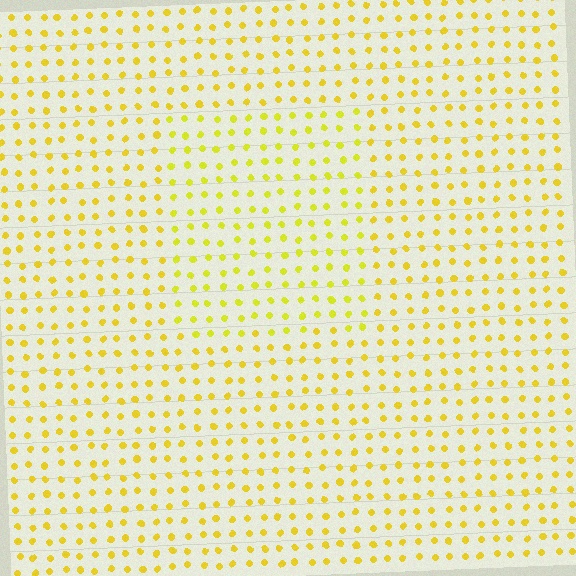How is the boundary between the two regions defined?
The boundary is defined purely by a slight shift in hue (about 14 degrees). Spacing, size, and orientation are identical on both sides.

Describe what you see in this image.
The image is filled with small yellow elements in a uniform arrangement. A rectangle-shaped region is visible where the elements are tinted to a slightly different hue, forming a subtle color boundary.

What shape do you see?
I see a rectangle.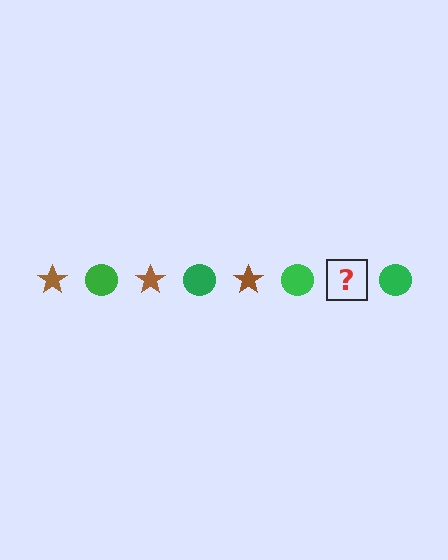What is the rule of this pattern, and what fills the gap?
The rule is that the pattern alternates between brown star and green circle. The gap should be filled with a brown star.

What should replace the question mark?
The question mark should be replaced with a brown star.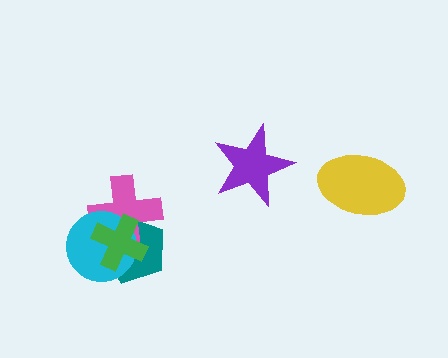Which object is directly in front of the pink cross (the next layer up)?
The cyan circle is directly in front of the pink cross.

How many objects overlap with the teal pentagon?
3 objects overlap with the teal pentagon.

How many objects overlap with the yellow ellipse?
0 objects overlap with the yellow ellipse.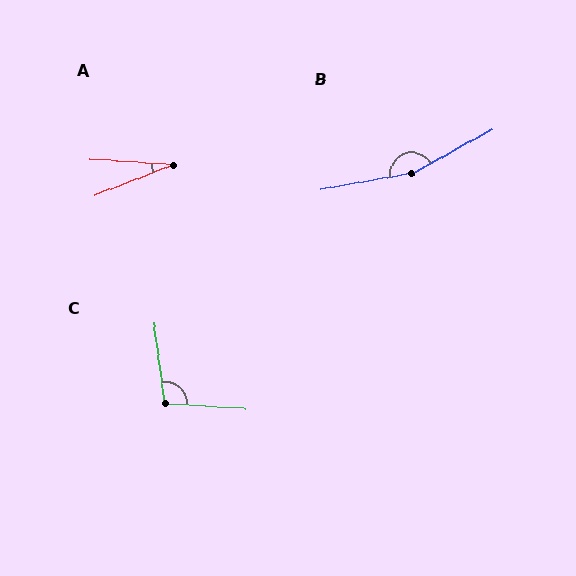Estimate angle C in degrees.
Approximately 101 degrees.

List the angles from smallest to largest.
A (25°), C (101°), B (162°).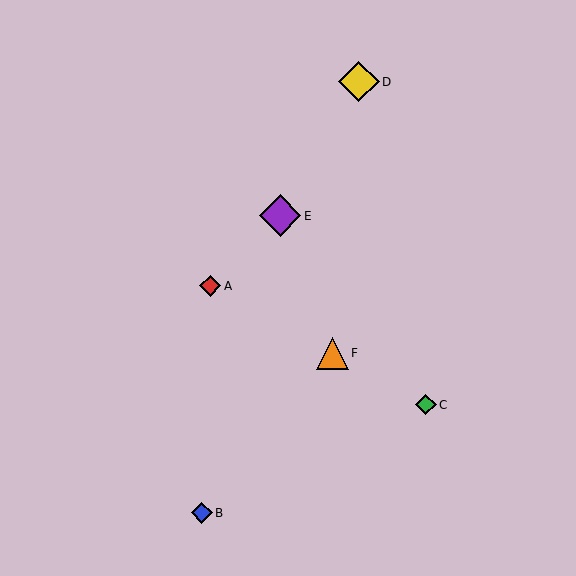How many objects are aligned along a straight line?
3 objects (A, C, F) are aligned along a straight line.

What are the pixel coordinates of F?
Object F is at (332, 353).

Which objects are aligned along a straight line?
Objects A, C, F are aligned along a straight line.